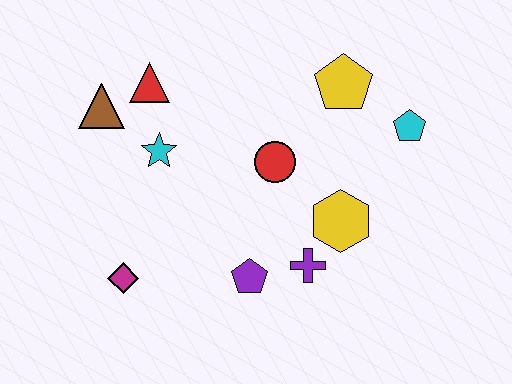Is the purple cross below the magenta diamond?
No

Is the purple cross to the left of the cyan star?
No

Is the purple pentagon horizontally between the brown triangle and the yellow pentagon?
Yes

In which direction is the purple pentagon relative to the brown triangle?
The purple pentagon is below the brown triangle.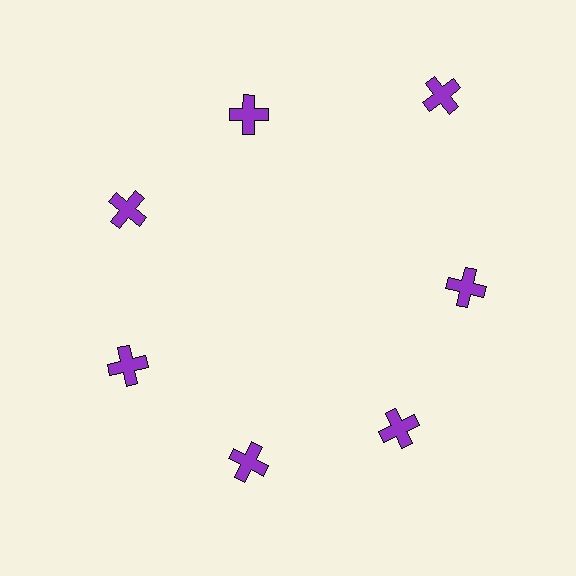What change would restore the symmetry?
The symmetry would be restored by moving it inward, back onto the ring so that all 7 crosses sit at equal angles and equal distance from the center.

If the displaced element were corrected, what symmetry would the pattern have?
It would have 7-fold rotational symmetry — the pattern would map onto itself every 51 degrees.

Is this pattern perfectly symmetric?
No. The 7 purple crosses are arranged in a ring, but one element near the 1 o'clock position is pushed outward from the center, breaking the 7-fold rotational symmetry.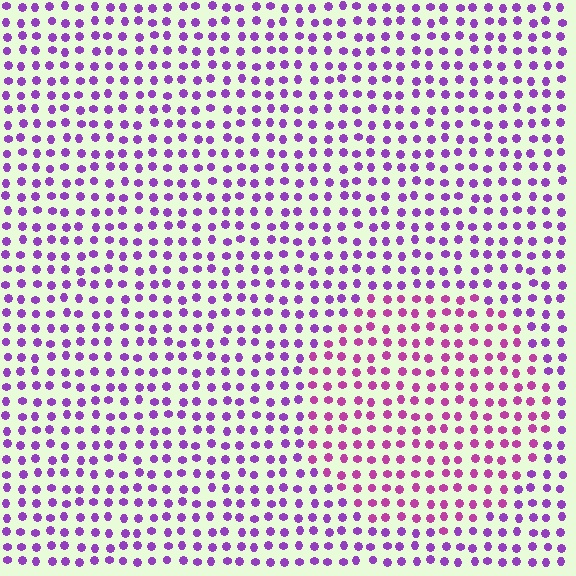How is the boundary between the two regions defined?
The boundary is defined purely by a slight shift in hue (about 32 degrees). Spacing, size, and orientation are identical on both sides.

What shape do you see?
I see a circle.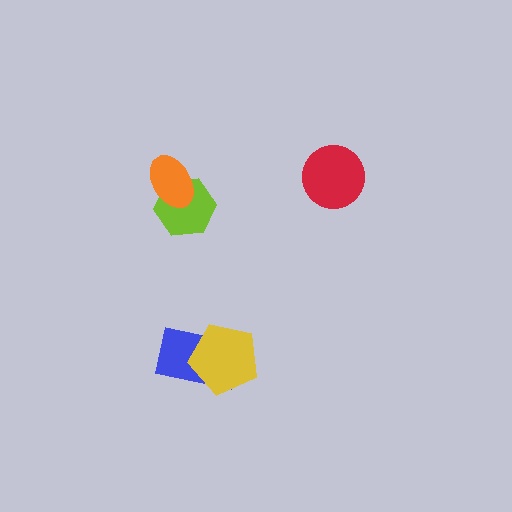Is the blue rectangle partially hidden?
Yes, it is partially covered by another shape.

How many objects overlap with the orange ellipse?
1 object overlaps with the orange ellipse.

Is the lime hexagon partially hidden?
Yes, it is partially covered by another shape.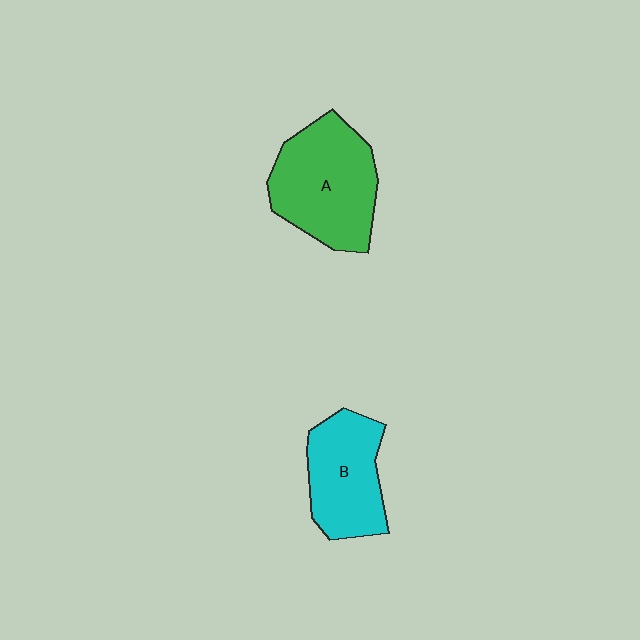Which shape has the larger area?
Shape A (green).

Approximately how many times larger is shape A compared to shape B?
Approximately 1.3 times.